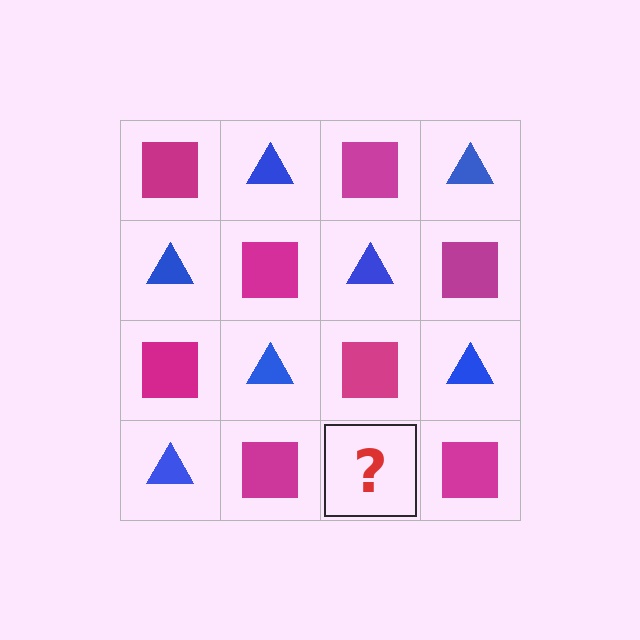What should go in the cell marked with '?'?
The missing cell should contain a blue triangle.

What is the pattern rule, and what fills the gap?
The rule is that it alternates magenta square and blue triangle in a checkerboard pattern. The gap should be filled with a blue triangle.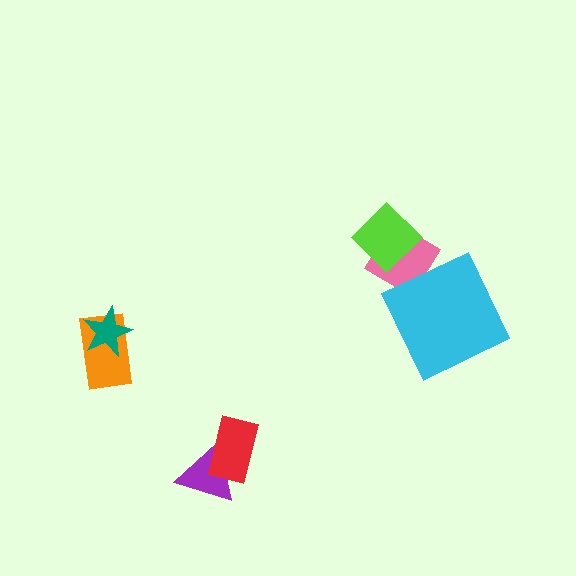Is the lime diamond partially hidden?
No, no other shape covers it.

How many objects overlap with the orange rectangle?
1 object overlaps with the orange rectangle.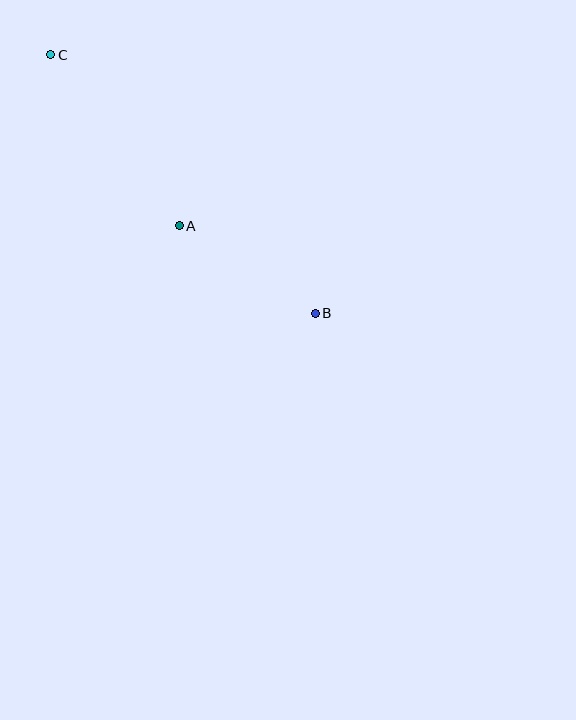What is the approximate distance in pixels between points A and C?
The distance between A and C is approximately 214 pixels.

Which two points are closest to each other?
Points A and B are closest to each other.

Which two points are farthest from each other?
Points B and C are farthest from each other.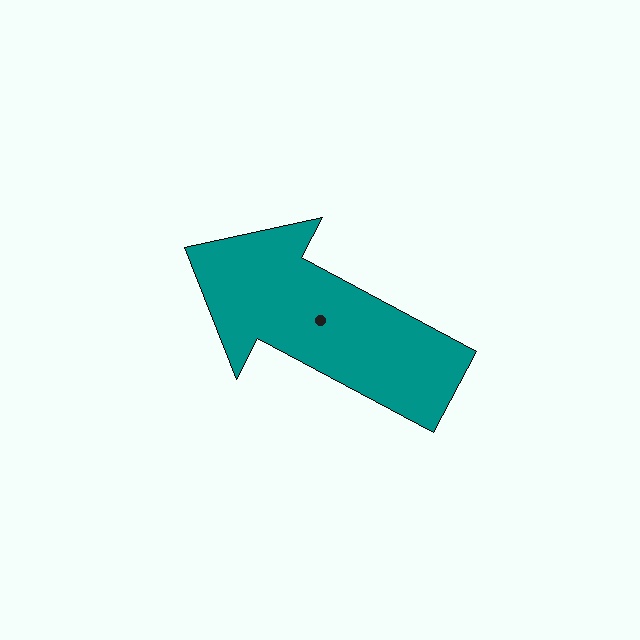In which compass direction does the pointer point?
Northwest.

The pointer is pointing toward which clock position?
Roughly 10 o'clock.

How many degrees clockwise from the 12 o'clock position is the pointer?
Approximately 298 degrees.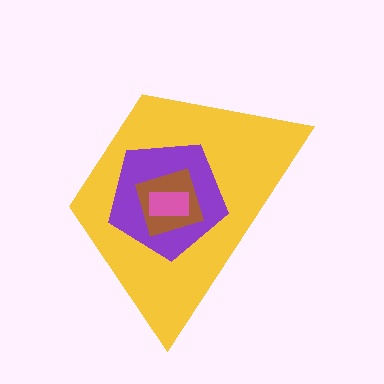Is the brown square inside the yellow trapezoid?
Yes.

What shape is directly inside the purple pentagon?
The brown square.